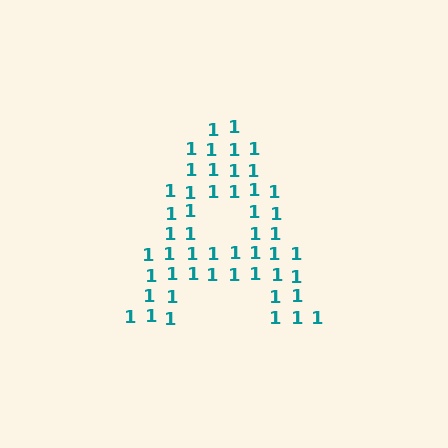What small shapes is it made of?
It is made of small digit 1's.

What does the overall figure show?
The overall figure shows the letter A.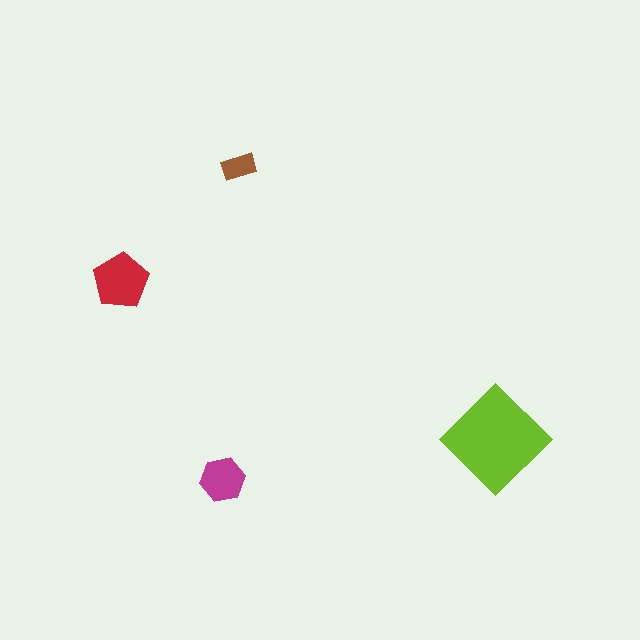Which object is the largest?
The lime diamond.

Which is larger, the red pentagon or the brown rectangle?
The red pentagon.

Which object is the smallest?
The brown rectangle.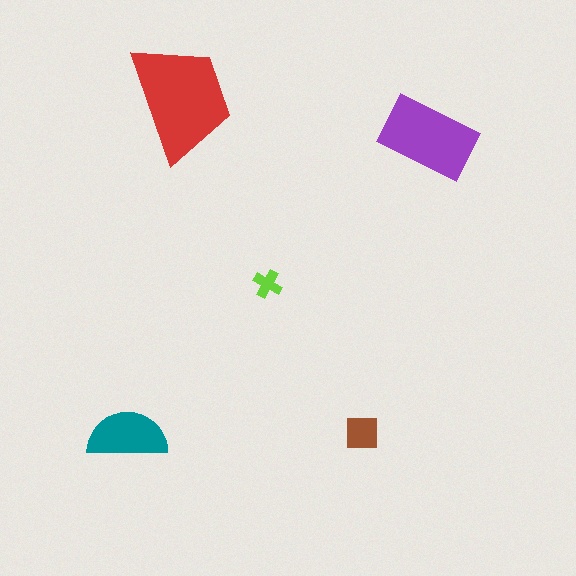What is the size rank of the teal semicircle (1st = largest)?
3rd.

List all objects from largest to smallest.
The red trapezoid, the purple rectangle, the teal semicircle, the brown square, the lime cross.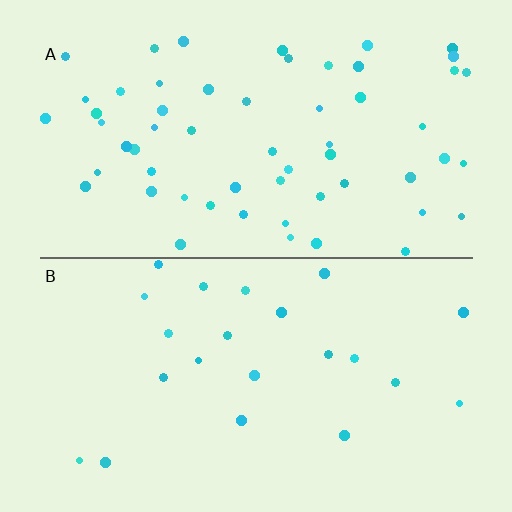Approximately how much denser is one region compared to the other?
Approximately 2.6× — region A over region B.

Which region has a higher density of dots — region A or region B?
A (the top).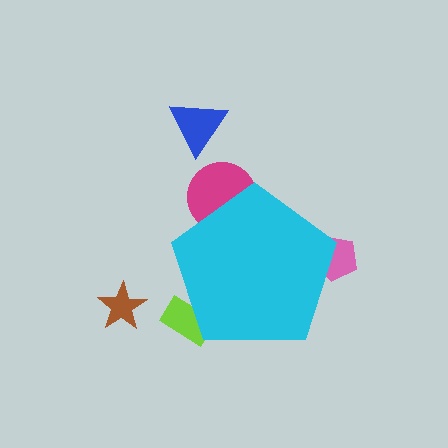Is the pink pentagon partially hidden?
Yes, the pink pentagon is partially hidden behind the cyan pentagon.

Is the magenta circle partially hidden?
Yes, the magenta circle is partially hidden behind the cyan pentagon.